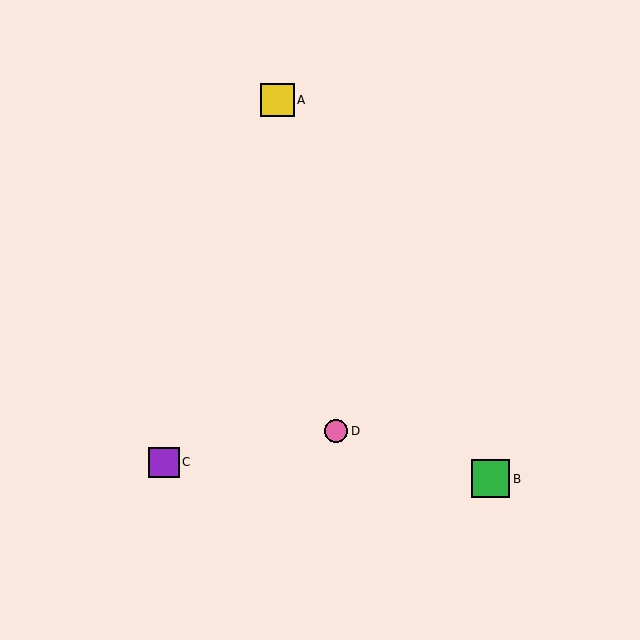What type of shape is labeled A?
Shape A is a yellow square.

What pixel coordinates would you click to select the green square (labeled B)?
Click at (491, 479) to select the green square B.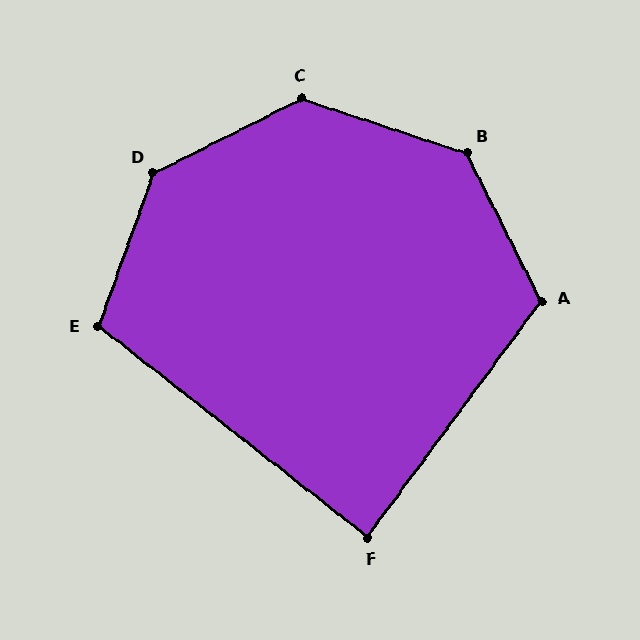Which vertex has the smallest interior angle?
F, at approximately 88 degrees.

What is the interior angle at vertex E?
Approximately 108 degrees (obtuse).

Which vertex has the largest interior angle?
D, at approximately 137 degrees.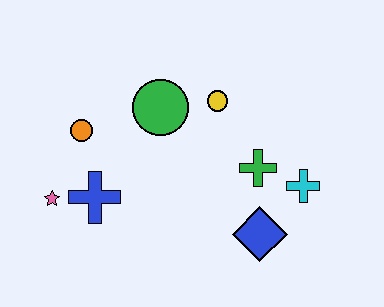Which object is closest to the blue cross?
The pink star is closest to the blue cross.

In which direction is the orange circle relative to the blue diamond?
The orange circle is to the left of the blue diamond.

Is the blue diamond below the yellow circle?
Yes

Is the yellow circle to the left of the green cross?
Yes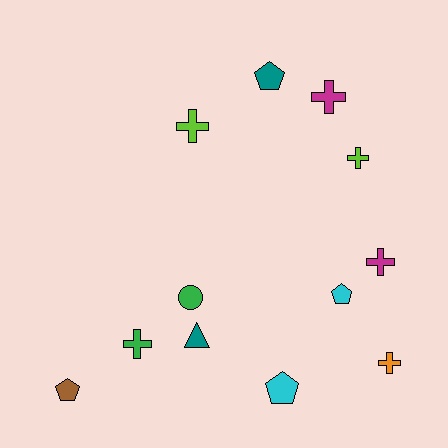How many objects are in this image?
There are 12 objects.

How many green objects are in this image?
There are 2 green objects.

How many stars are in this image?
There are no stars.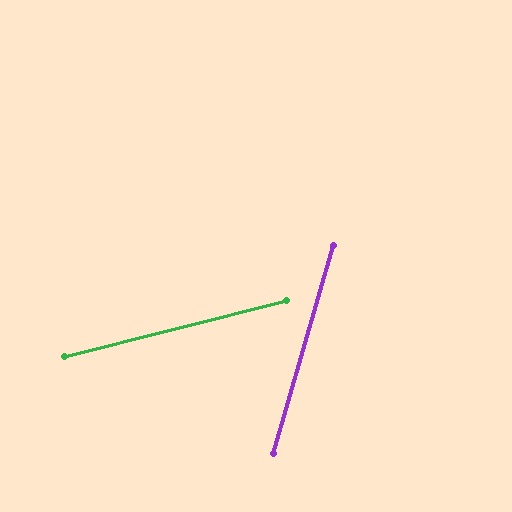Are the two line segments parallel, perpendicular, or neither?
Neither parallel nor perpendicular — they differ by about 60°.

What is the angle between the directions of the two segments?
Approximately 60 degrees.